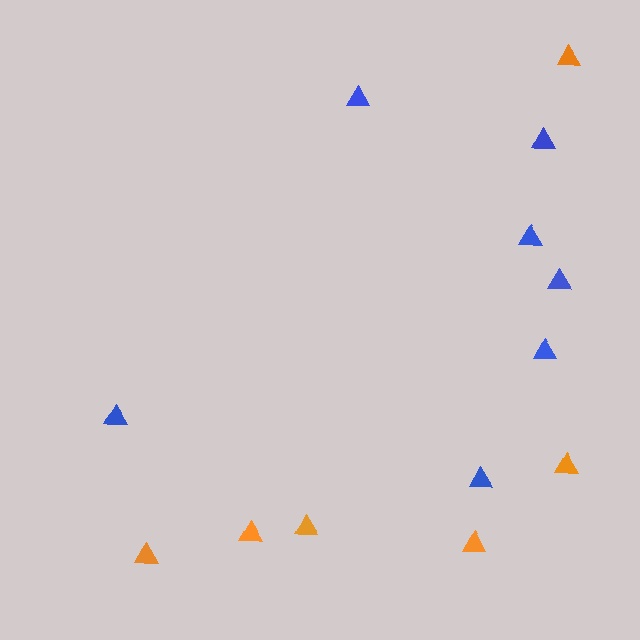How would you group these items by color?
There are 2 groups: one group of blue triangles (7) and one group of orange triangles (6).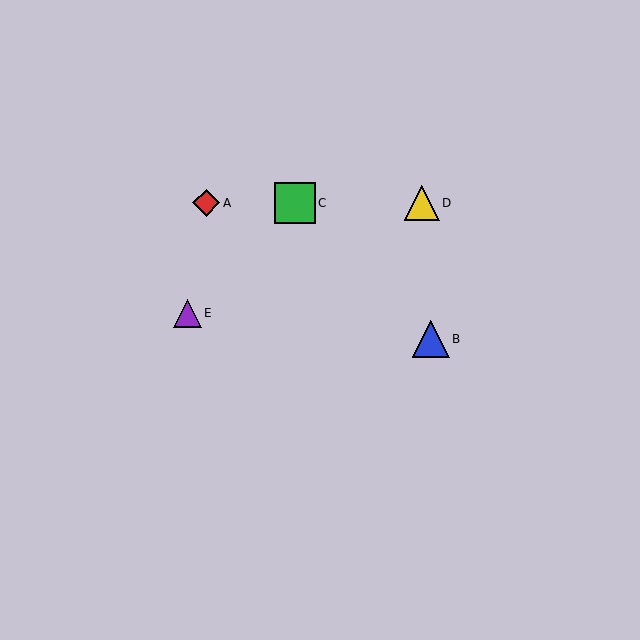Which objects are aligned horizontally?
Objects A, C, D are aligned horizontally.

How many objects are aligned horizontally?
3 objects (A, C, D) are aligned horizontally.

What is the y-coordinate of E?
Object E is at y≈313.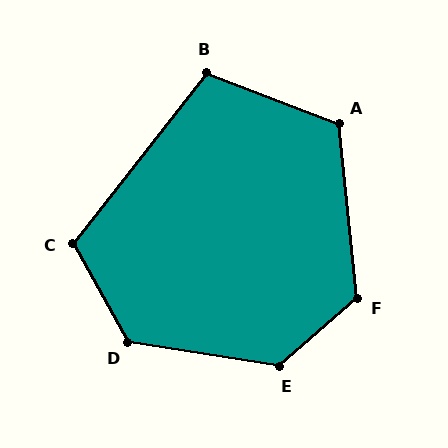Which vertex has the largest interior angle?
E, at approximately 130 degrees.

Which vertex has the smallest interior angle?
B, at approximately 107 degrees.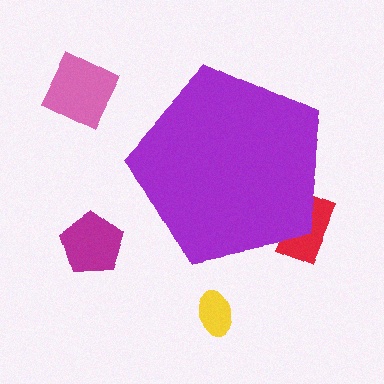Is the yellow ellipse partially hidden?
No, the yellow ellipse is fully visible.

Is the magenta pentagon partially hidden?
No, the magenta pentagon is fully visible.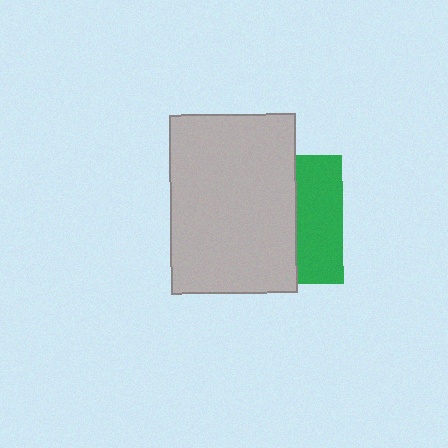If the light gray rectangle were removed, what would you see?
You would see the complete green square.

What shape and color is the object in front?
The object in front is a light gray rectangle.